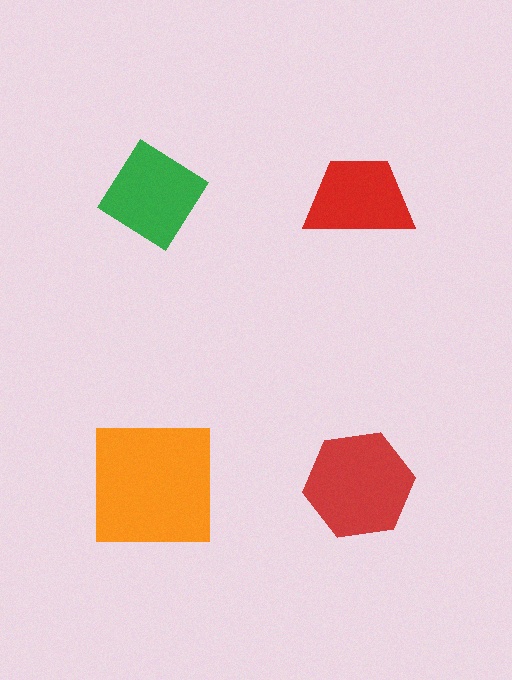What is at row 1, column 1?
A green diamond.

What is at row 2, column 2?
A red hexagon.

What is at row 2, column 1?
An orange square.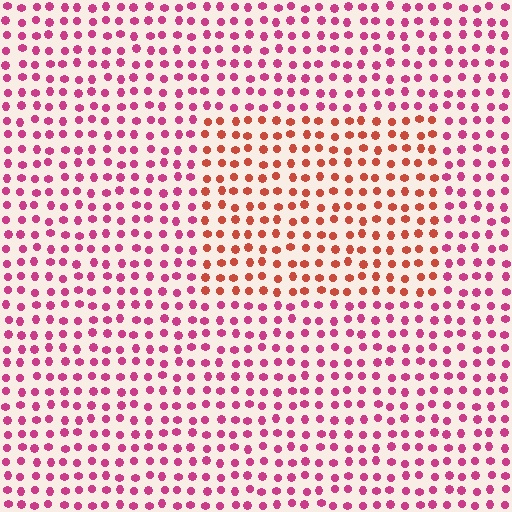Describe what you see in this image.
The image is filled with small magenta elements in a uniform arrangement. A rectangle-shaped region is visible where the elements are tinted to a slightly different hue, forming a subtle color boundary.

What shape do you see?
I see a rectangle.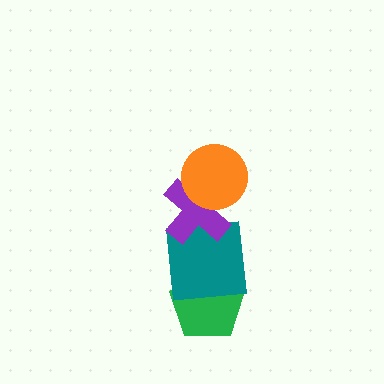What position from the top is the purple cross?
The purple cross is 2nd from the top.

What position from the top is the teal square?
The teal square is 3rd from the top.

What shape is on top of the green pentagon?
The teal square is on top of the green pentagon.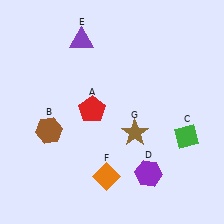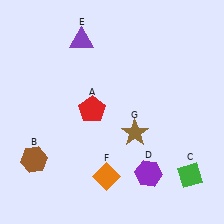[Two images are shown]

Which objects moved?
The objects that moved are: the brown hexagon (B), the green diamond (C).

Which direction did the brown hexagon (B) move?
The brown hexagon (B) moved down.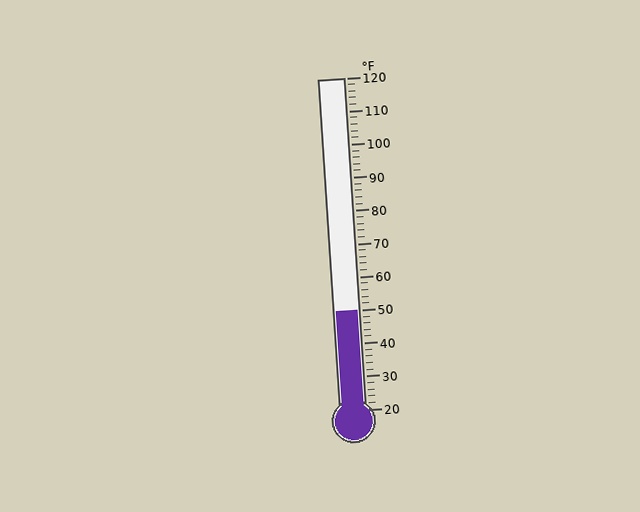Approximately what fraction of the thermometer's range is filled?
The thermometer is filled to approximately 30% of its range.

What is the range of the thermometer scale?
The thermometer scale ranges from 20°F to 120°F.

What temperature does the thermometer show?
The thermometer shows approximately 50°F.